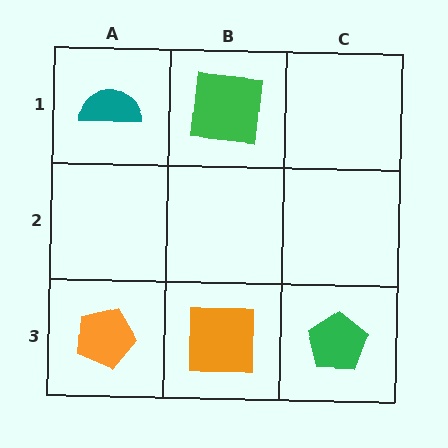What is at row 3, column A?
An orange pentagon.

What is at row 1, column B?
A green square.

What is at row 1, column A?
A teal semicircle.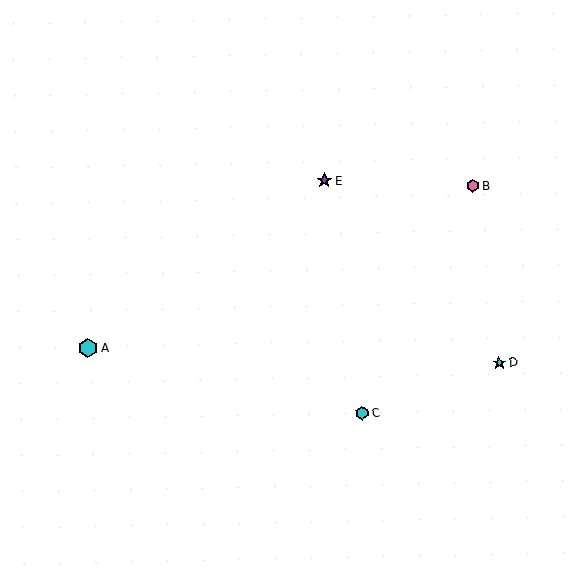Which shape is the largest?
The cyan hexagon (labeled A) is the largest.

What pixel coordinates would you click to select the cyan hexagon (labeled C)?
Click at (362, 413) to select the cyan hexagon C.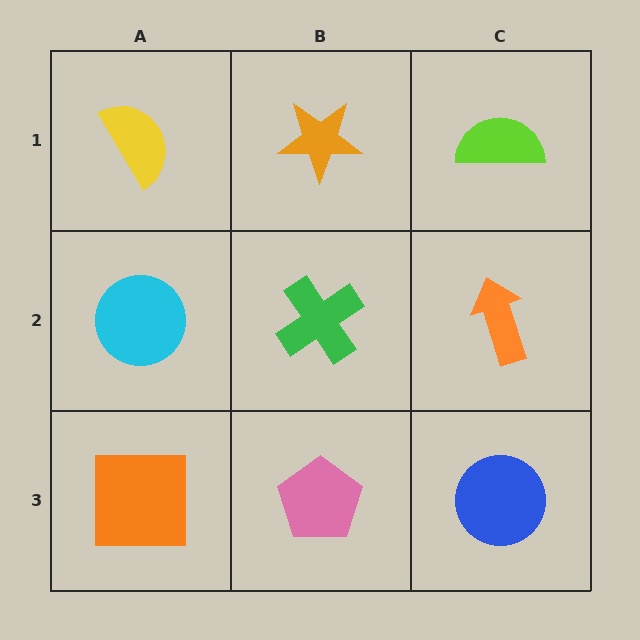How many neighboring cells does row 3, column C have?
2.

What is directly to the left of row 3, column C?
A pink pentagon.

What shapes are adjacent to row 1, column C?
An orange arrow (row 2, column C), an orange star (row 1, column B).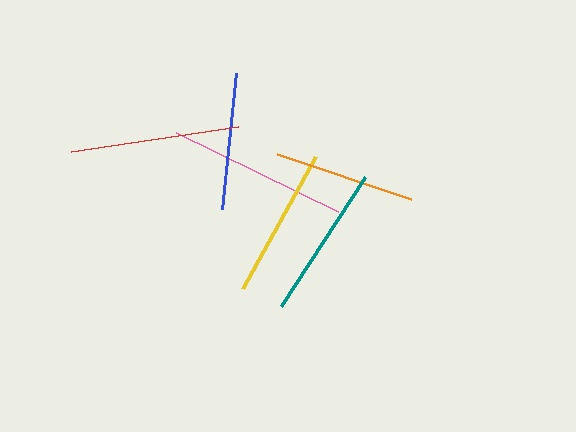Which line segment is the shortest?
The blue line is the shortest at approximately 136 pixels.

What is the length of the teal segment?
The teal segment is approximately 154 pixels long.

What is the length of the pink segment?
The pink segment is approximately 181 pixels long.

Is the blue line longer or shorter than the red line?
The red line is longer than the blue line.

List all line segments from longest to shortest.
From longest to shortest: pink, red, teal, yellow, orange, blue.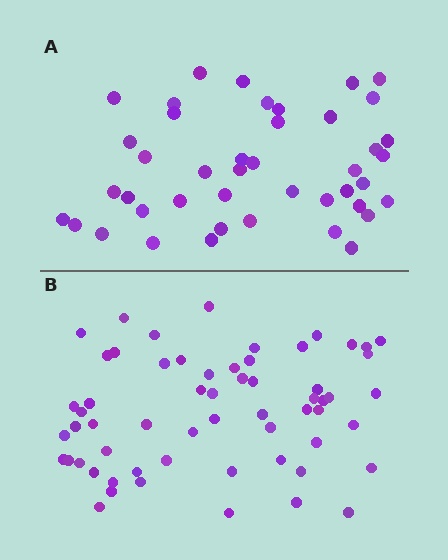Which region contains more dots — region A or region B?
Region B (the bottom region) has more dots.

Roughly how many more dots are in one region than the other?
Region B has approximately 15 more dots than region A.